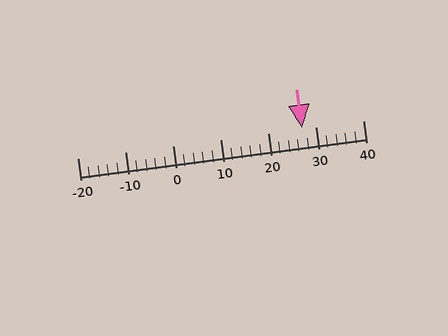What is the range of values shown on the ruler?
The ruler shows values from -20 to 40.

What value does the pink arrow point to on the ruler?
The pink arrow points to approximately 27.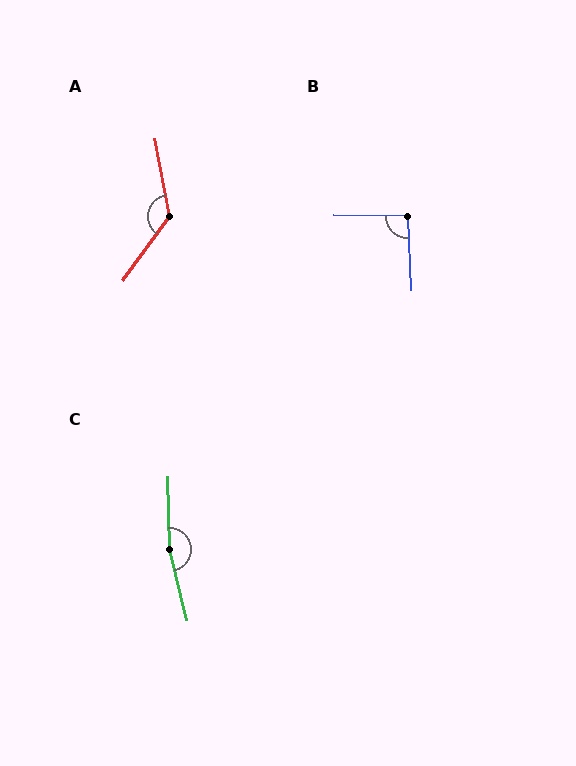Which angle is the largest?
C, at approximately 167 degrees.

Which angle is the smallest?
B, at approximately 94 degrees.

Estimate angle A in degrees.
Approximately 133 degrees.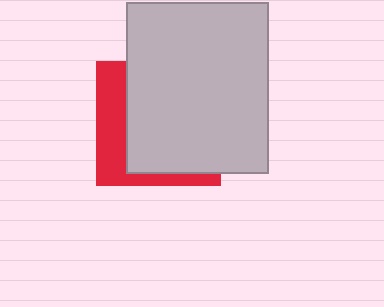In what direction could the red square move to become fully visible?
The red square could move left. That would shift it out from behind the light gray rectangle entirely.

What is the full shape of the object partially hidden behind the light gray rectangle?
The partially hidden object is a red square.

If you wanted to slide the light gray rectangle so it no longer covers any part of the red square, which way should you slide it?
Slide it right — that is the most direct way to separate the two shapes.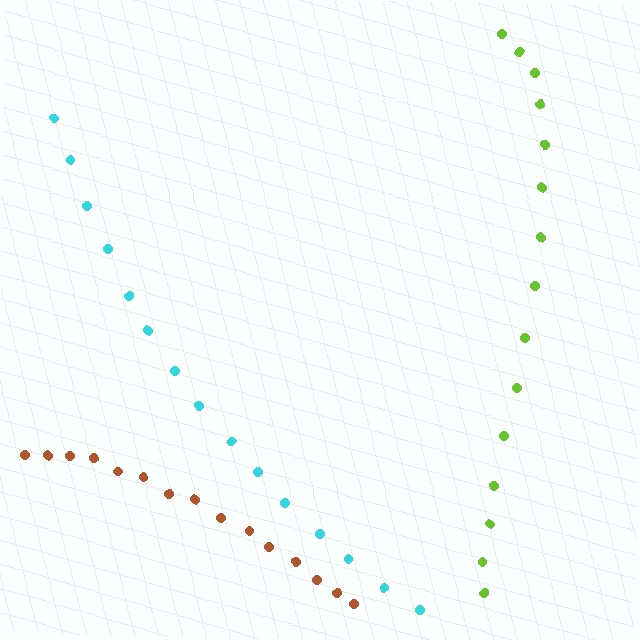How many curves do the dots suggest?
There are 3 distinct paths.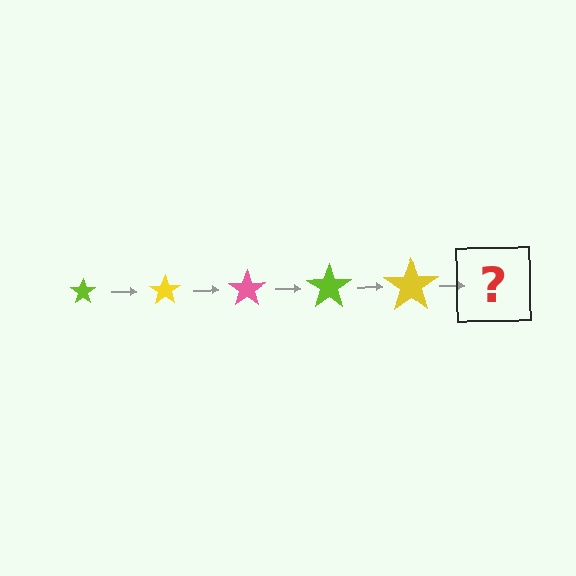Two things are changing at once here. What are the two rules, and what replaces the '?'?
The two rules are that the star grows larger each step and the color cycles through lime, yellow, and pink. The '?' should be a pink star, larger than the previous one.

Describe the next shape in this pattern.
It should be a pink star, larger than the previous one.